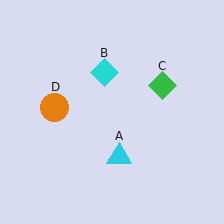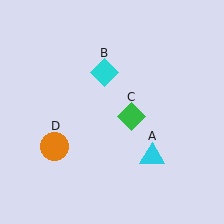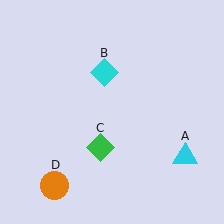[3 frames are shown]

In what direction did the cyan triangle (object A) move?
The cyan triangle (object A) moved right.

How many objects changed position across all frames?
3 objects changed position: cyan triangle (object A), green diamond (object C), orange circle (object D).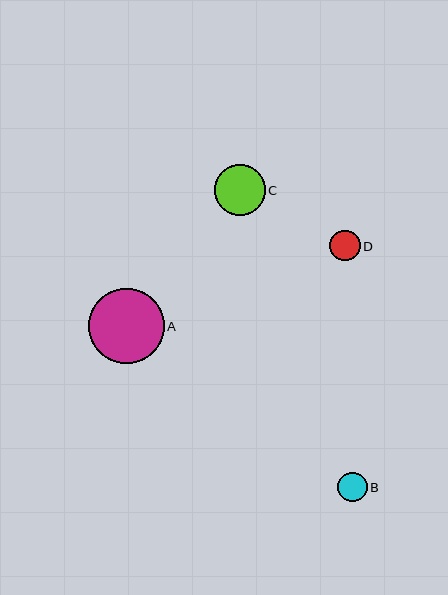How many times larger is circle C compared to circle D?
Circle C is approximately 1.7 times the size of circle D.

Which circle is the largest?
Circle A is the largest with a size of approximately 76 pixels.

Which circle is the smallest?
Circle B is the smallest with a size of approximately 30 pixels.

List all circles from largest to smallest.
From largest to smallest: A, C, D, B.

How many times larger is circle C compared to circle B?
Circle C is approximately 1.7 times the size of circle B.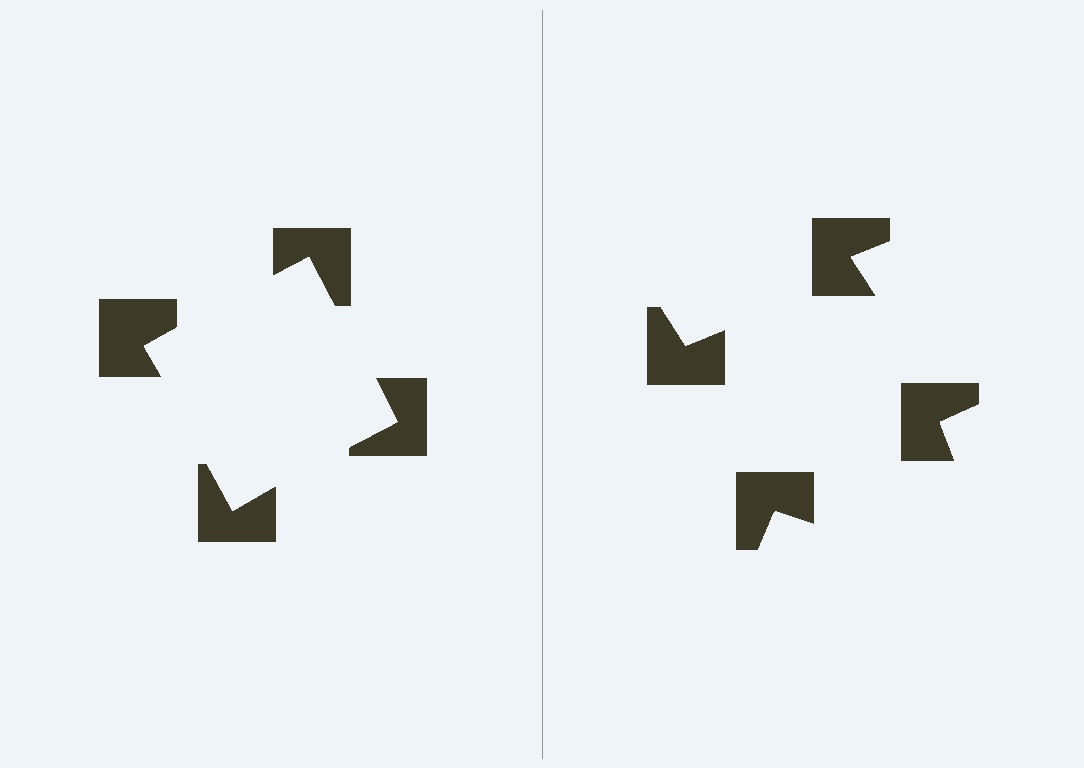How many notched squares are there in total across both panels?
8 — 4 on each side.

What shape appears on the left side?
An illusory square.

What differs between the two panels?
The notched squares are positioned identically on both sides; only the wedge orientations differ. On the left they align to a square; on the right they are misaligned.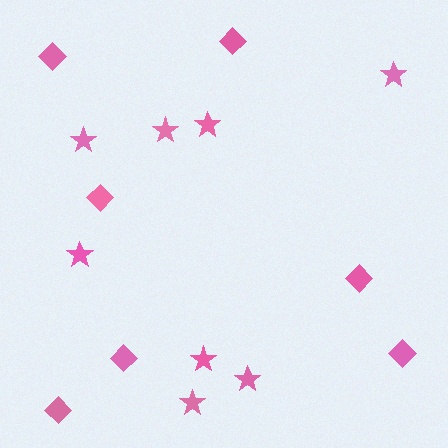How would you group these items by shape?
There are 2 groups: one group of stars (8) and one group of diamonds (7).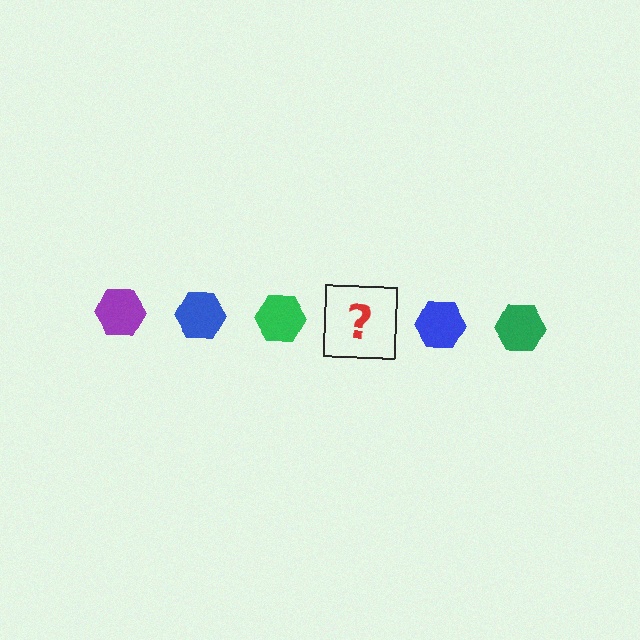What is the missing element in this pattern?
The missing element is a purple hexagon.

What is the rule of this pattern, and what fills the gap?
The rule is that the pattern cycles through purple, blue, green hexagons. The gap should be filled with a purple hexagon.